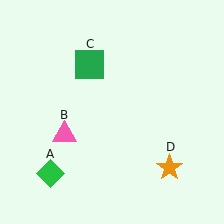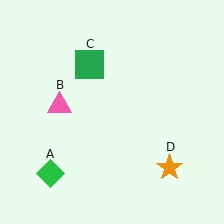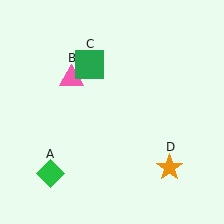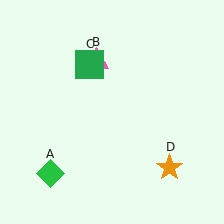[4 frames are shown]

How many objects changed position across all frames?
1 object changed position: pink triangle (object B).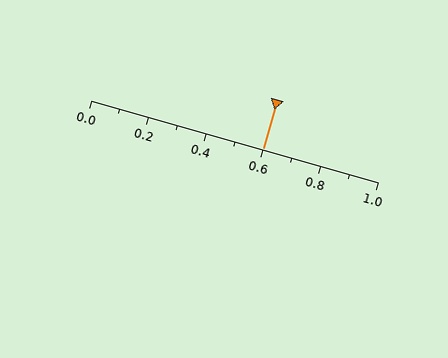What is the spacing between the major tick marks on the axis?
The major ticks are spaced 0.2 apart.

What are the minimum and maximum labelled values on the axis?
The axis runs from 0.0 to 1.0.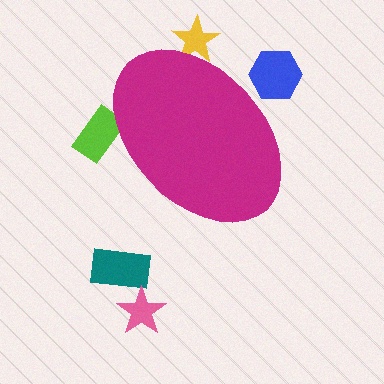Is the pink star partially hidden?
No, the pink star is fully visible.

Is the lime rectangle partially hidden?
Yes, the lime rectangle is partially hidden behind the magenta ellipse.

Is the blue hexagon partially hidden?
Yes, the blue hexagon is partially hidden behind the magenta ellipse.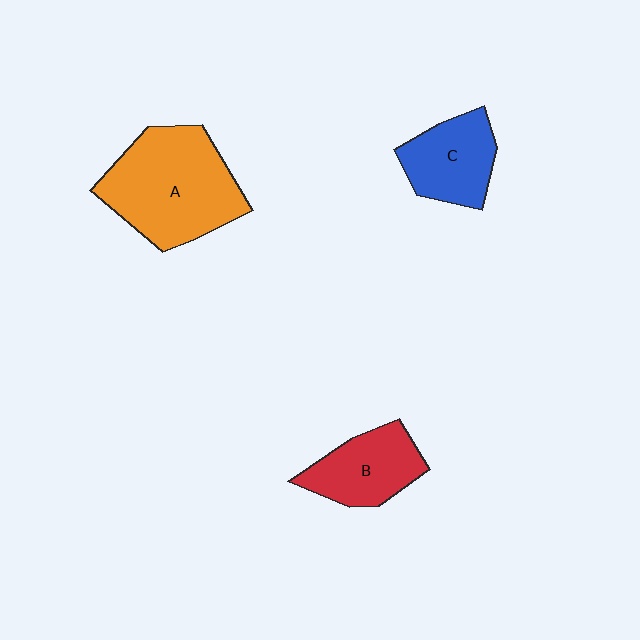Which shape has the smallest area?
Shape B (red).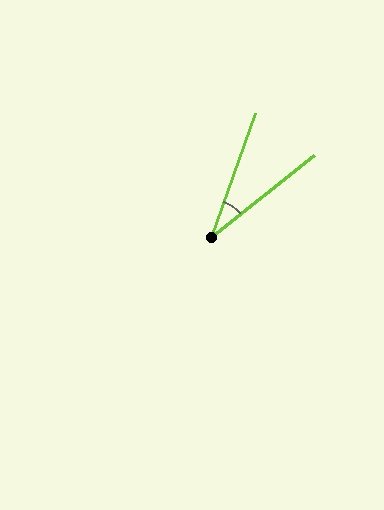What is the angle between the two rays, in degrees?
Approximately 32 degrees.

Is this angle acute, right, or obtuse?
It is acute.